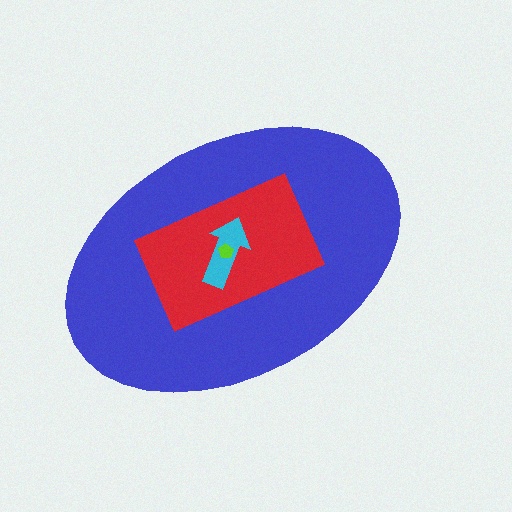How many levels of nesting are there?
4.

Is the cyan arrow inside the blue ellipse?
Yes.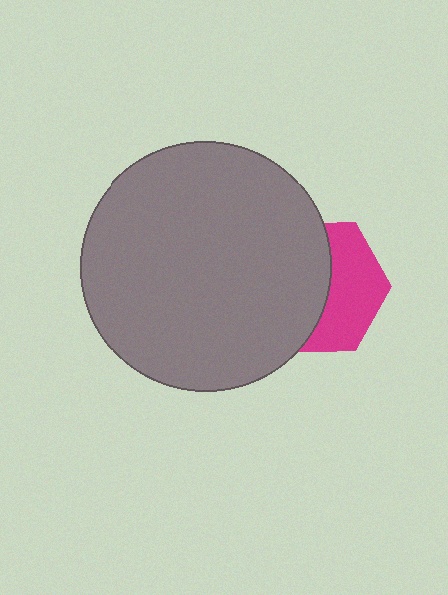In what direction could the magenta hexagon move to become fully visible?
The magenta hexagon could move right. That would shift it out from behind the gray circle entirely.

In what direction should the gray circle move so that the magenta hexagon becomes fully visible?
The gray circle should move left. That is the shortest direction to clear the overlap and leave the magenta hexagon fully visible.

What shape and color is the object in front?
The object in front is a gray circle.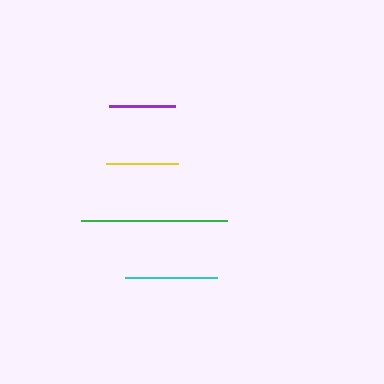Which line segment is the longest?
The green line is the longest at approximately 146 pixels.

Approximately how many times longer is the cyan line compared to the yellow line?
The cyan line is approximately 1.3 times the length of the yellow line.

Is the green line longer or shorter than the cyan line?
The green line is longer than the cyan line.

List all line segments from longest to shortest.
From longest to shortest: green, cyan, yellow, purple.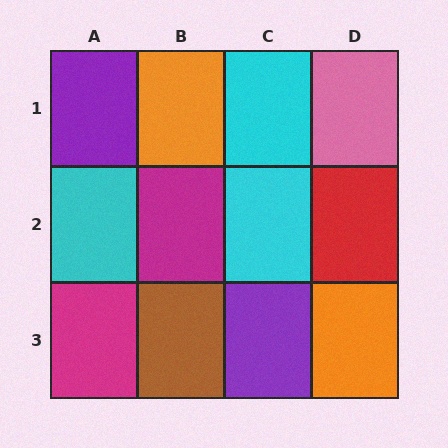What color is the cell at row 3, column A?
Magenta.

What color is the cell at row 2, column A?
Cyan.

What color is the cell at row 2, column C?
Cyan.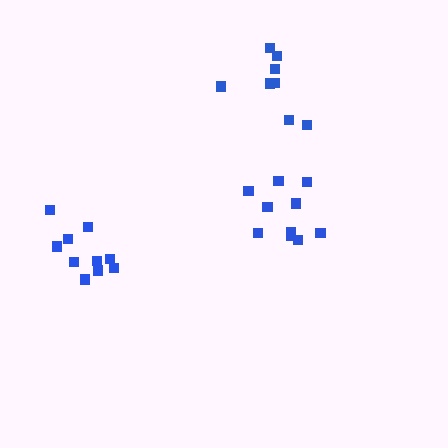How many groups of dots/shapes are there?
There are 3 groups.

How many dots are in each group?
Group 1: 10 dots, Group 2: 10 dots, Group 3: 8 dots (28 total).